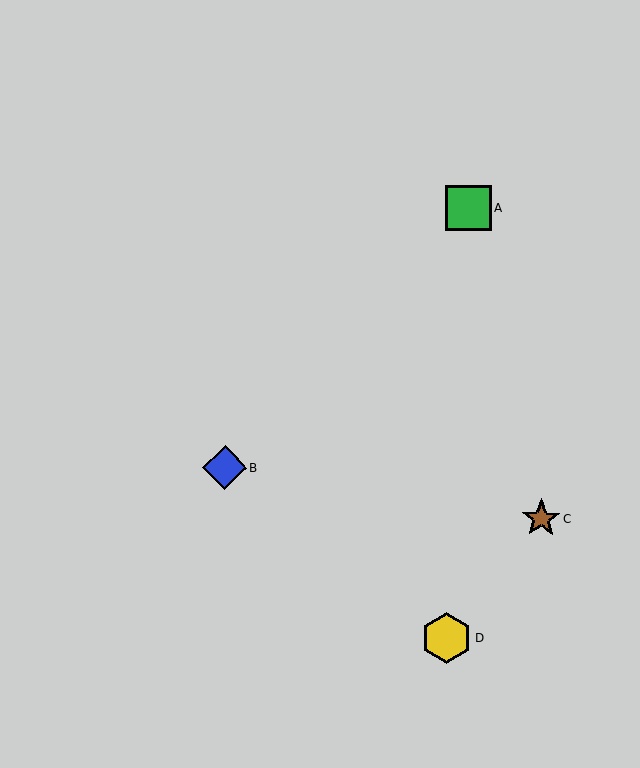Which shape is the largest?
The yellow hexagon (labeled D) is the largest.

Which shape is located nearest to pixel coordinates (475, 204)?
The green square (labeled A) at (469, 208) is nearest to that location.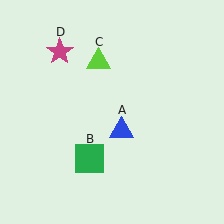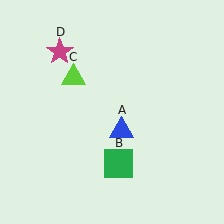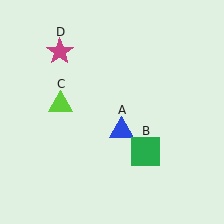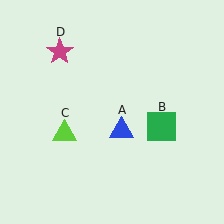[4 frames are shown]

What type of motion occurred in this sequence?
The green square (object B), lime triangle (object C) rotated counterclockwise around the center of the scene.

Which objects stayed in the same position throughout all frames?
Blue triangle (object A) and magenta star (object D) remained stationary.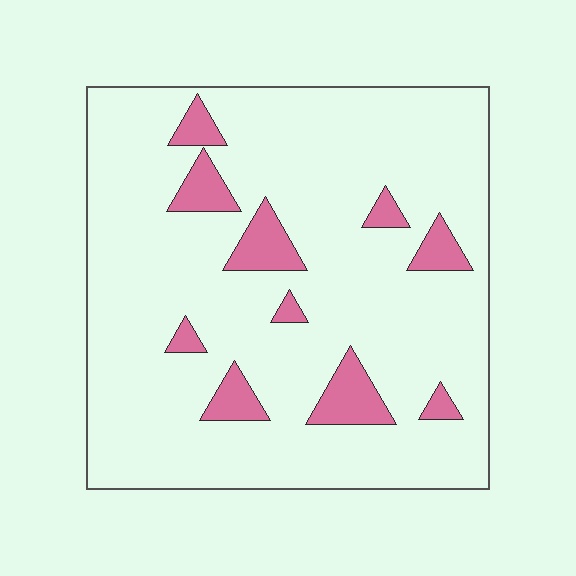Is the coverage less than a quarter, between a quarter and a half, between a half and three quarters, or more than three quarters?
Less than a quarter.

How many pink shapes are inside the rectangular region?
10.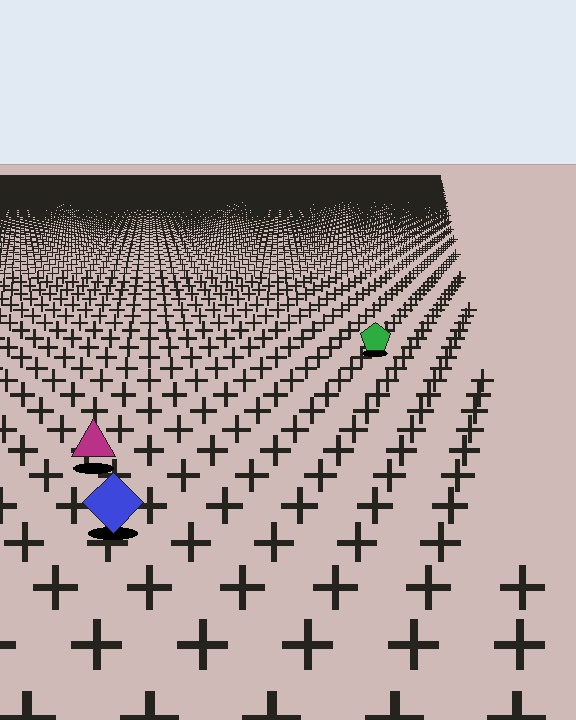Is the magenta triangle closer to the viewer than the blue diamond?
No. The blue diamond is closer — you can tell from the texture gradient: the ground texture is coarser near it.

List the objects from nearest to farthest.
From nearest to farthest: the blue diamond, the magenta triangle, the green pentagon.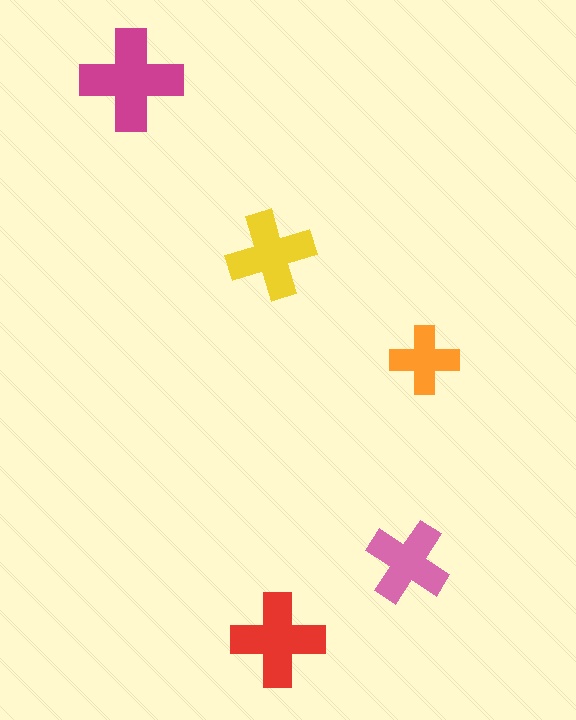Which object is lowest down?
The red cross is bottommost.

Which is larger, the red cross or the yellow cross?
The red one.